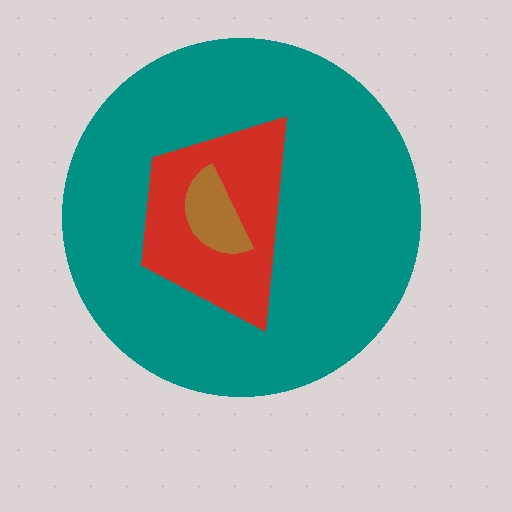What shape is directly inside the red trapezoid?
The brown semicircle.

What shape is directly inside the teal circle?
The red trapezoid.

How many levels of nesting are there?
3.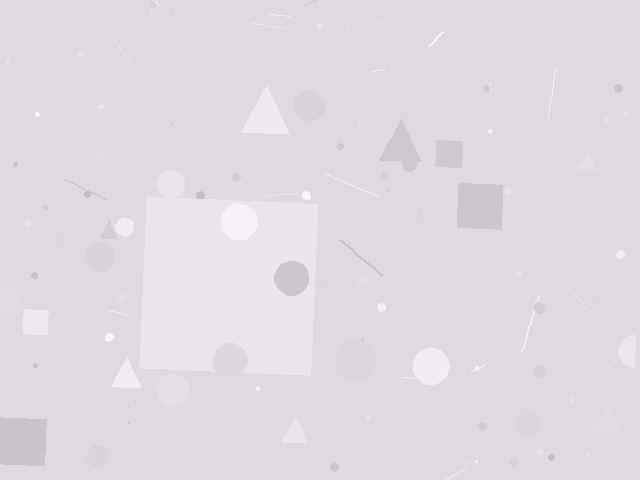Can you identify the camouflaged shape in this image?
The camouflaged shape is a square.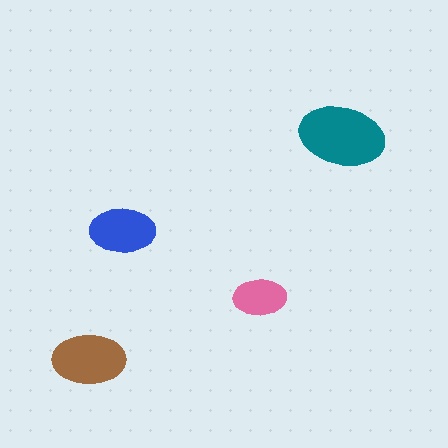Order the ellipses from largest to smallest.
the teal one, the brown one, the blue one, the pink one.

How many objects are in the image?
There are 4 objects in the image.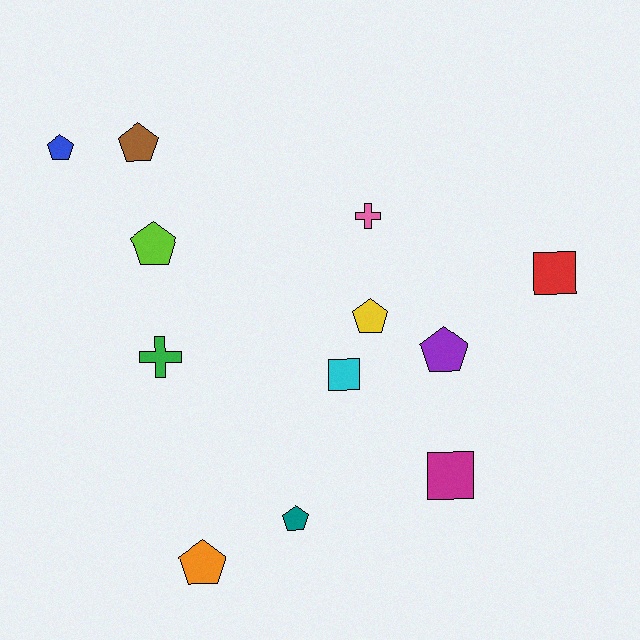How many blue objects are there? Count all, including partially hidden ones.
There is 1 blue object.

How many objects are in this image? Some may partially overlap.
There are 12 objects.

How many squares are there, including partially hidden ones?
There are 3 squares.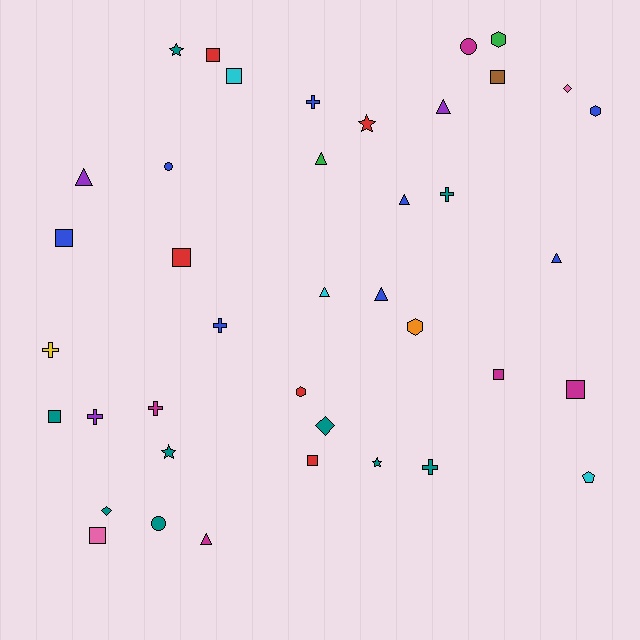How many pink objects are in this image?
There are 2 pink objects.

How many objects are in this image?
There are 40 objects.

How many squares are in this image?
There are 10 squares.